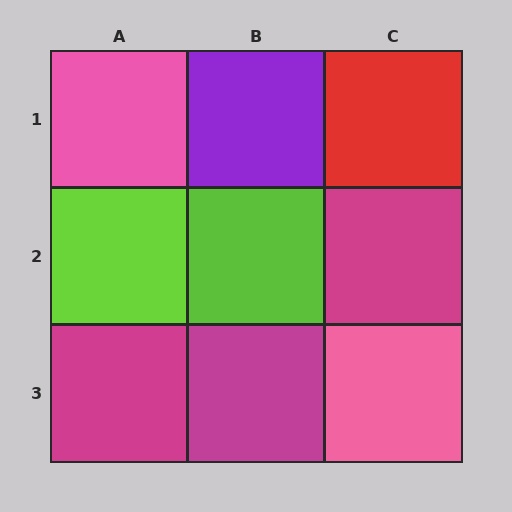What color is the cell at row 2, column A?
Lime.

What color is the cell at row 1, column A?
Pink.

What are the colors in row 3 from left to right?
Magenta, magenta, pink.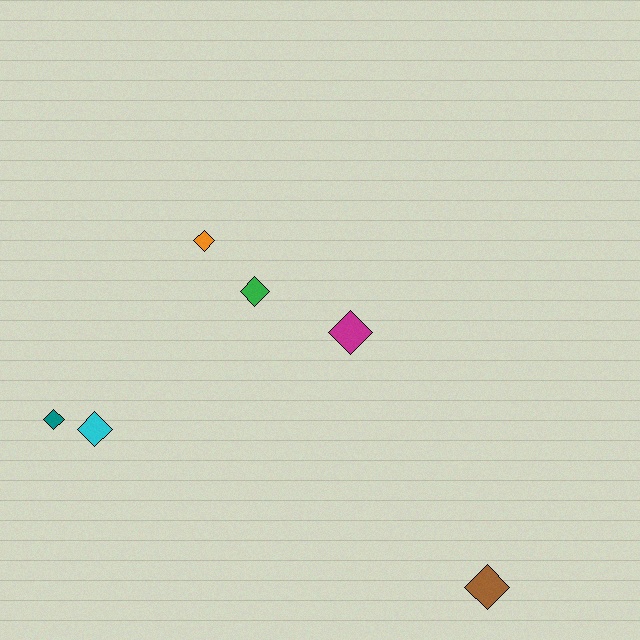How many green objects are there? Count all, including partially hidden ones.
There is 1 green object.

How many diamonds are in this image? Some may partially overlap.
There are 6 diamonds.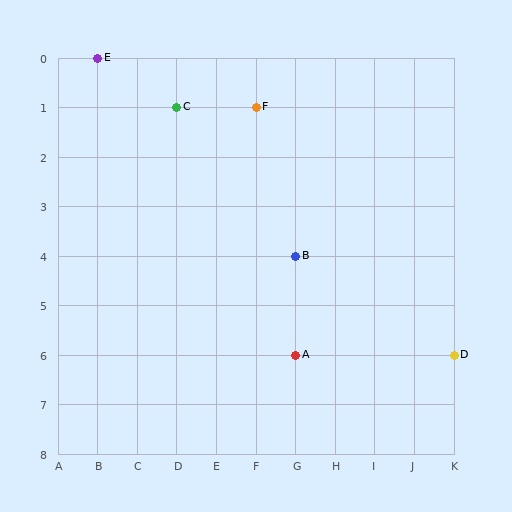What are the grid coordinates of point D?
Point D is at grid coordinates (K, 6).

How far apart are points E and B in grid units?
Points E and B are 5 columns and 4 rows apart (about 6.4 grid units diagonally).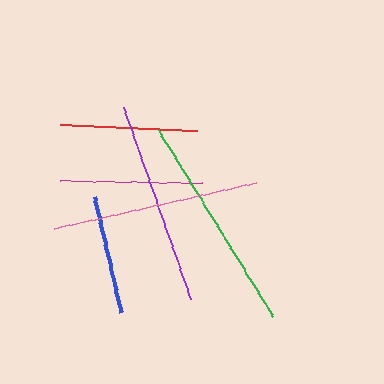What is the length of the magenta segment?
The magenta segment is approximately 143 pixels long.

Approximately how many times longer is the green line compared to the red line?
The green line is approximately 1.6 times the length of the red line.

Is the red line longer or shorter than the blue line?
The red line is longer than the blue line.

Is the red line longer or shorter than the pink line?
The pink line is longer than the red line.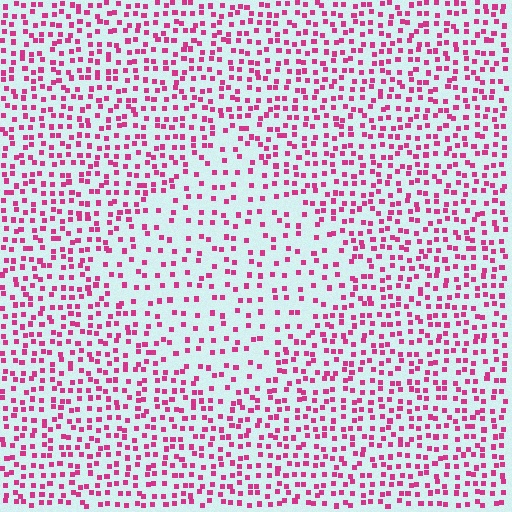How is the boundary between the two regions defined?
The boundary is defined by a change in element density (approximately 1.9x ratio). All elements are the same color, size, and shape.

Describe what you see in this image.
The image contains small magenta elements arranged at two different densities. A diamond-shaped region is visible where the elements are less densely packed than the surrounding area.